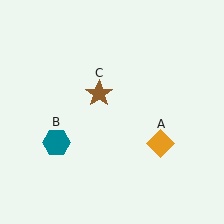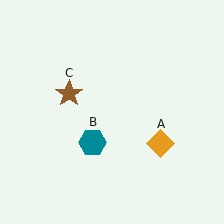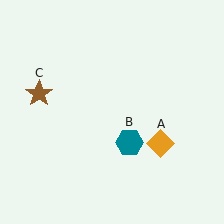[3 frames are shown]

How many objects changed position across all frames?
2 objects changed position: teal hexagon (object B), brown star (object C).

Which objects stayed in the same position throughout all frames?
Orange diamond (object A) remained stationary.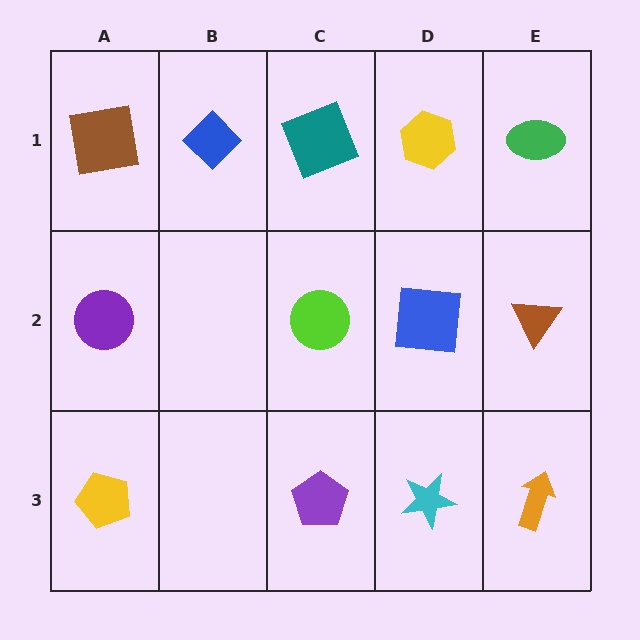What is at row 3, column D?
A cyan star.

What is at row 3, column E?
An orange arrow.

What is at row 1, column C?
A teal square.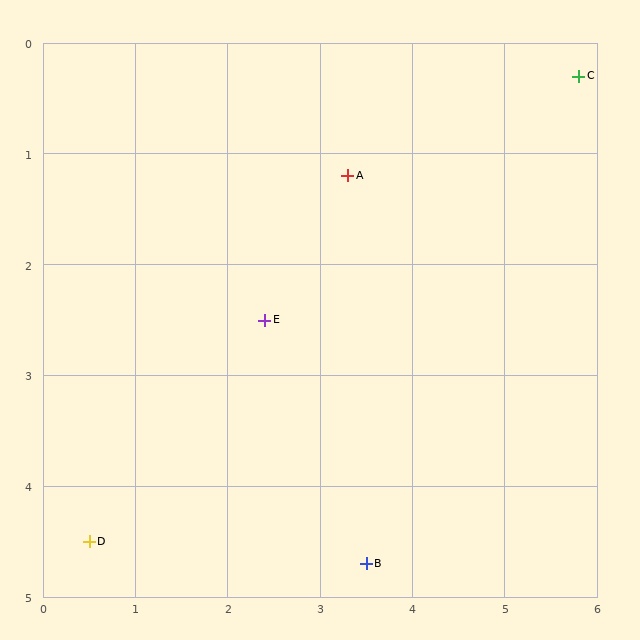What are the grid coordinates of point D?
Point D is at approximately (0.5, 4.5).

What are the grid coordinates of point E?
Point E is at approximately (2.4, 2.5).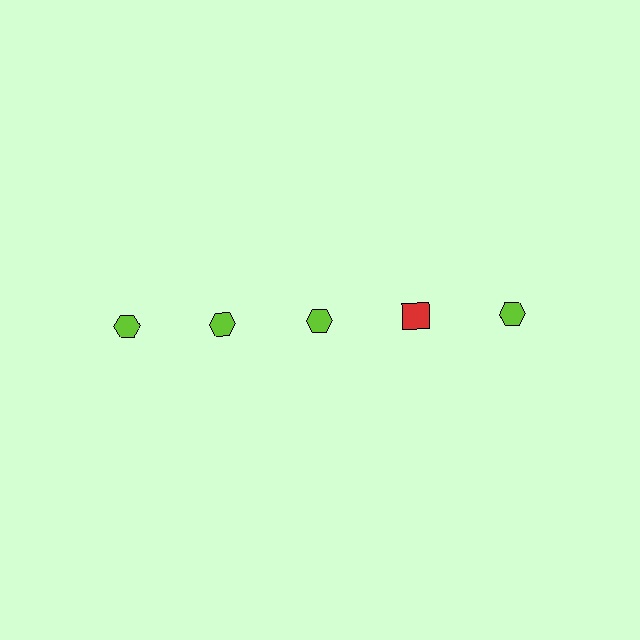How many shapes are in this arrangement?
There are 5 shapes arranged in a grid pattern.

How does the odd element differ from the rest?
It differs in both color (red instead of lime) and shape (square instead of hexagon).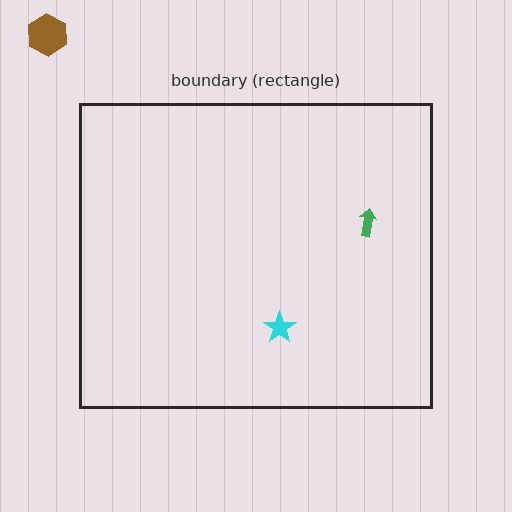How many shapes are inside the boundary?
2 inside, 1 outside.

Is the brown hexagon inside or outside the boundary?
Outside.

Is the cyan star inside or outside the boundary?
Inside.